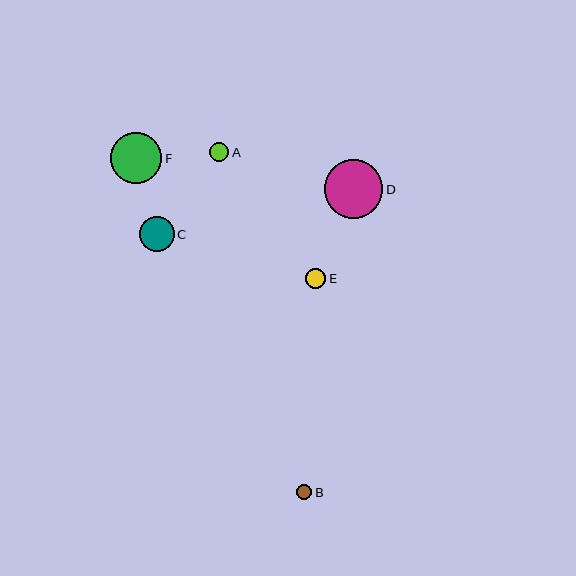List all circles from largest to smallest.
From largest to smallest: D, F, C, E, A, B.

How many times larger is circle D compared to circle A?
Circle D is approximately 3.1 times the size of circle A.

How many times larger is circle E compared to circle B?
Circle E is approximately 1.3 times the size of circle B.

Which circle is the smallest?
Circle B is the smallest with a size of approximately 15 pixels.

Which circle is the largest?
Circle D is the largest with a size of approximately 59 pixels.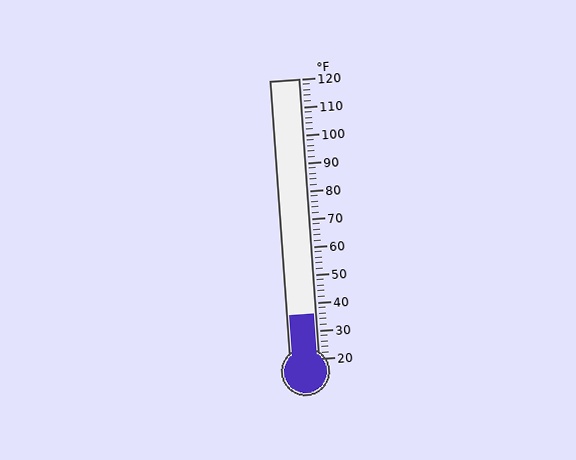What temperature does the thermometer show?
The thermometer shows approximately 36°F.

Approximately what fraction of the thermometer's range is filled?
The thermometer is filled to approximately 15% of its range.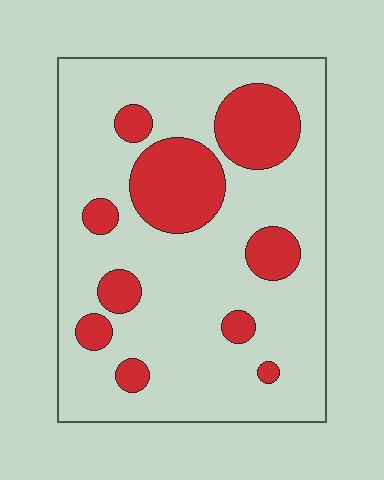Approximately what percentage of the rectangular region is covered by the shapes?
Approximately 25%.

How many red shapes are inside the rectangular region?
10.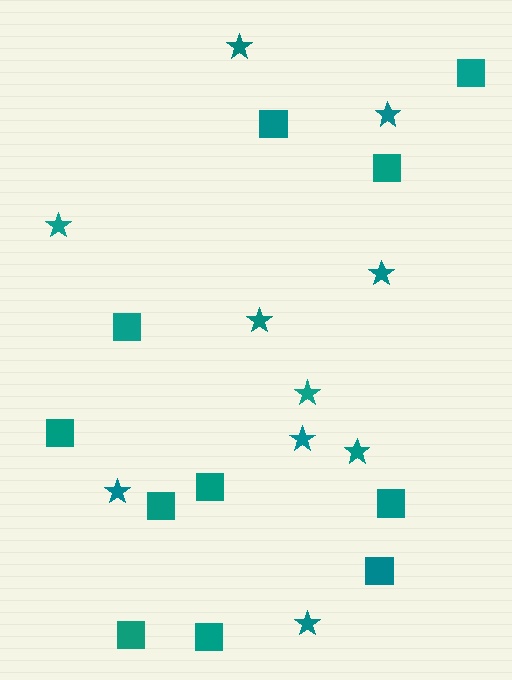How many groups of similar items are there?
There are 2 groups: one group of squares (11) and one group of stars (10).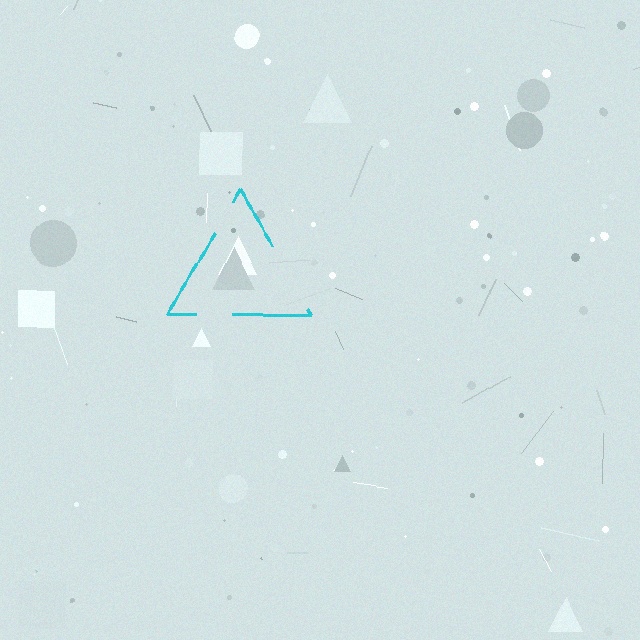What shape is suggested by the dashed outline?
The dashed outline suggests a triangle.